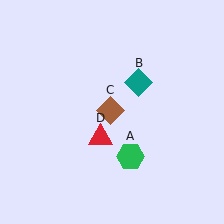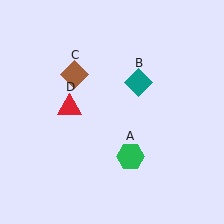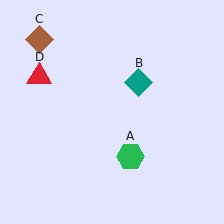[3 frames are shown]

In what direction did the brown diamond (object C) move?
The brown diamond (object C) moved up and to the left.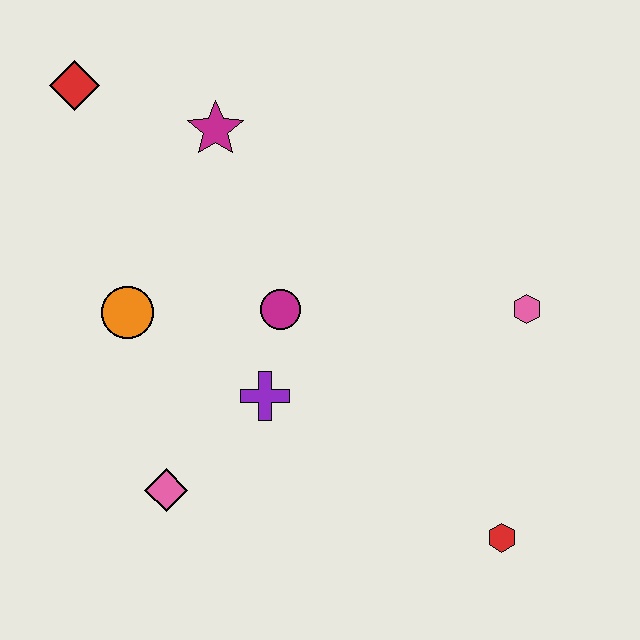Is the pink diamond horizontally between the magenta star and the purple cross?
No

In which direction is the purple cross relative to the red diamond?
The purple cross is below the red diamond.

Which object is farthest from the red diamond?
The red hexagon is farthest from the red diamond.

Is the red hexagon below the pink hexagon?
Yes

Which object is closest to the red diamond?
The magenta star is closest to the red diamond.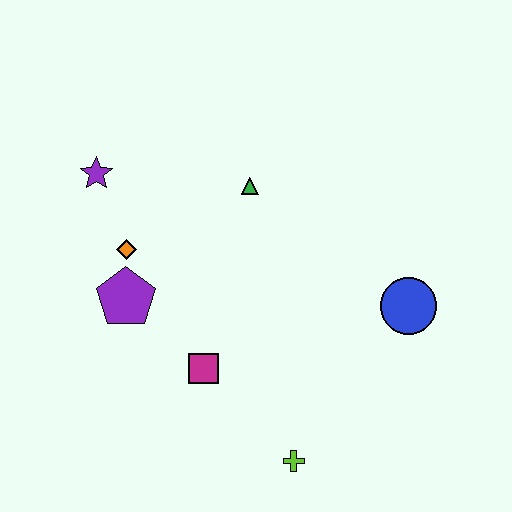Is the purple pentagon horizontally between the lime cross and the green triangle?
No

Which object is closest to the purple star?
The orange diamond is closest to the purple star.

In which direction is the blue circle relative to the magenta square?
The blue circle is to the right of the magenta square.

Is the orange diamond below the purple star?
Yes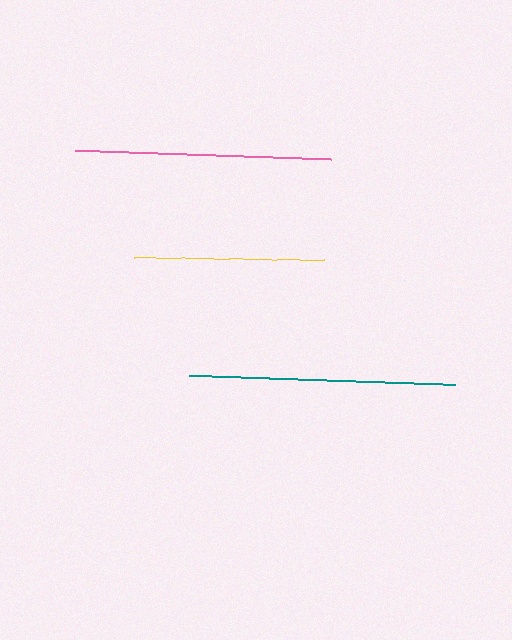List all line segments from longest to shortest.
From longest to shortest: teal, pink, yellow.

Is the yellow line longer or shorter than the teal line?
The teal line is longer than the yellow line.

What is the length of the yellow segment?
The yellow segment is approximately 190 pixels long.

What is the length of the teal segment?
The teal segment is approximately 266 pixels long.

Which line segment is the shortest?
The yellow line is the shortest at approximately 190 pixels.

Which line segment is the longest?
The teal line is the longest at approximately 266 pixels.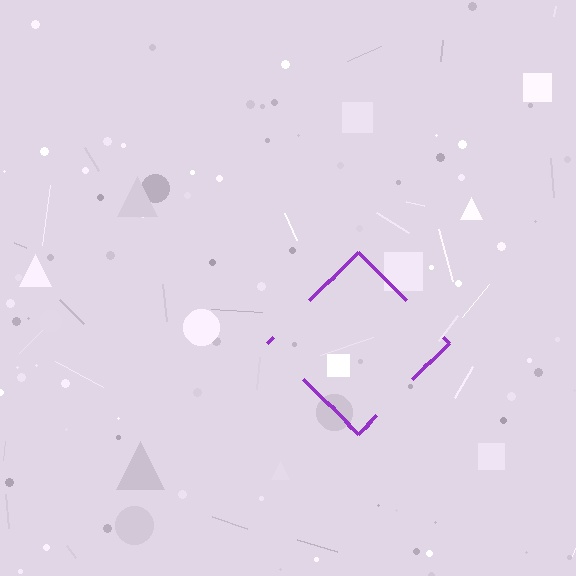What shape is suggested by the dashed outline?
The dashed outline suggests a diamond.